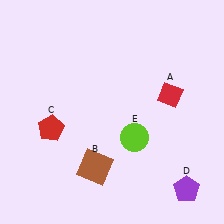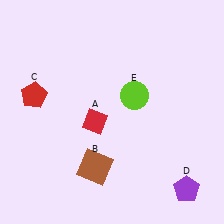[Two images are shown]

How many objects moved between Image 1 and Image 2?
3 objects moved between the two images.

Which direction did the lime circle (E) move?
The lime circle (E) moved up.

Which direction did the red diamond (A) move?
The red diamond (A) moved left.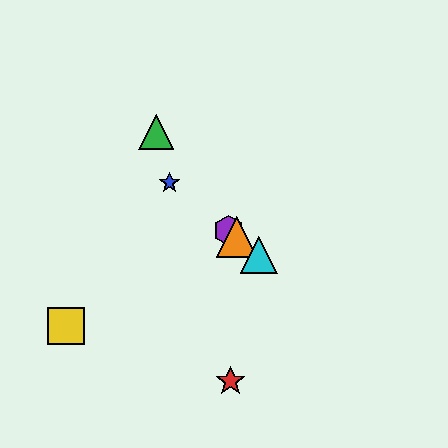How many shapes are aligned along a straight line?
4 shapes (the blue star, the purple hexagon, the orange triangle, the cyan triangle) are aligned along a straight line.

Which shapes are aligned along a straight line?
The blue star, the purple hexagon, the orange triangle, the cyan triangle are aligned along a straight line.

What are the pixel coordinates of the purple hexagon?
The purple hexagon is at (229, 231).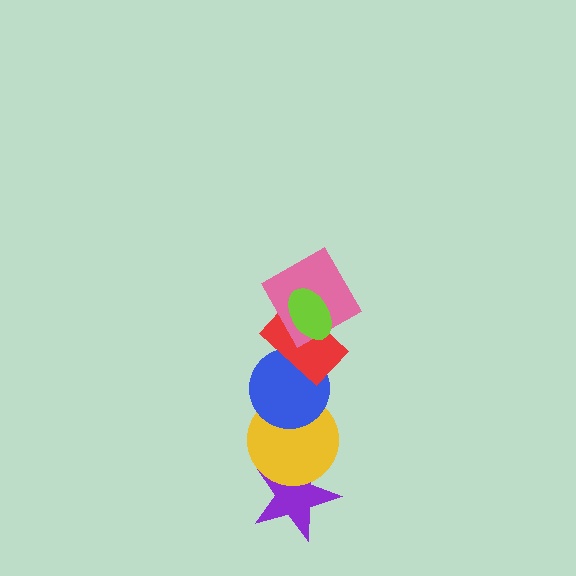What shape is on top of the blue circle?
The red rectangle is on top of the blue circle.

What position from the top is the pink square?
The pink square is 2nd from the top.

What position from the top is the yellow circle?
The yellow circle is 5th from the top.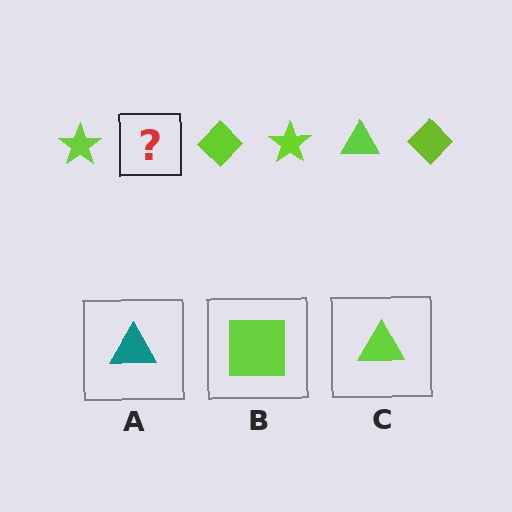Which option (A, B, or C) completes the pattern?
C.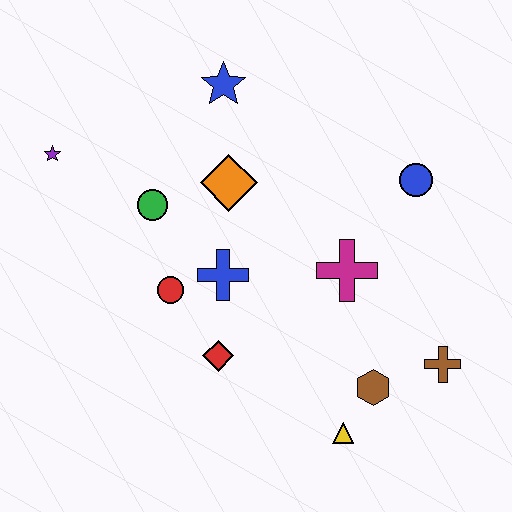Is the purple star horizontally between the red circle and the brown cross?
No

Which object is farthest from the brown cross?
The purple star is farthest from the brown cross.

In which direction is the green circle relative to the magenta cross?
The green circle is to the left of the magenta cross.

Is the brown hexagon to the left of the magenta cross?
No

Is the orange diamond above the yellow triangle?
Yes